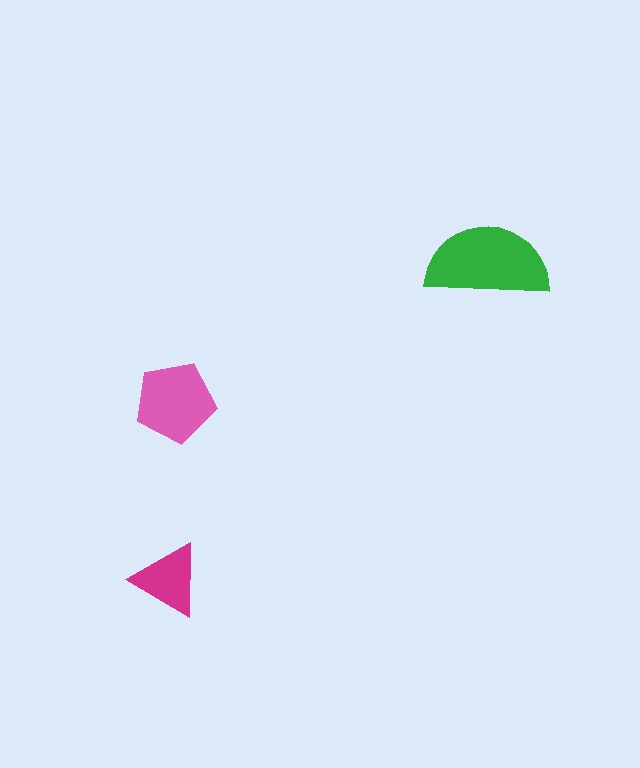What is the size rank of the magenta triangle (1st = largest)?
3rd.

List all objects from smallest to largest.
The magenta triangle, the pink pentagon, the green semicircle.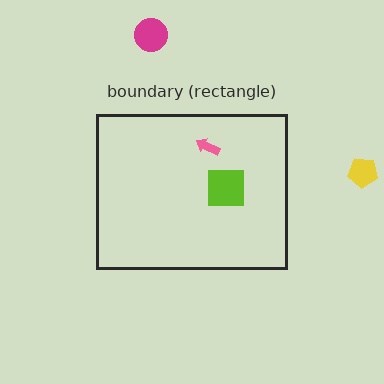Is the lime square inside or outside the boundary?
Inside.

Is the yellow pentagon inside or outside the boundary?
Outside.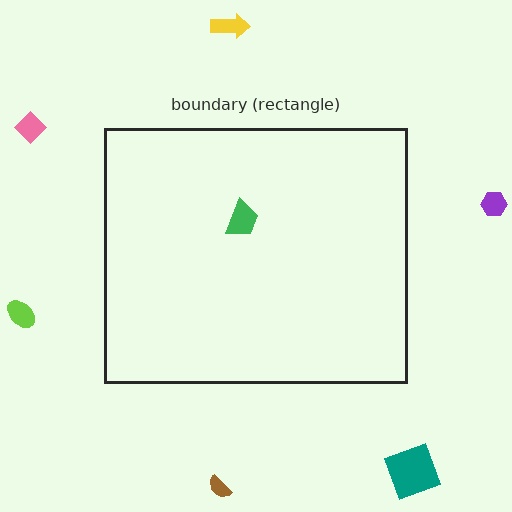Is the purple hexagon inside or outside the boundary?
Outside.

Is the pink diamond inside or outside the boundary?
Outside.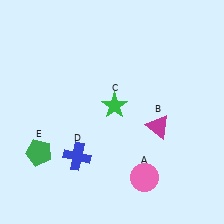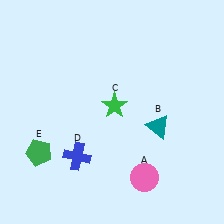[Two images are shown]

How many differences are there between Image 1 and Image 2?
There is 1 difference between the two images.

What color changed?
The triangle (B) changed from magenta in Image 1 to teal in Image 2.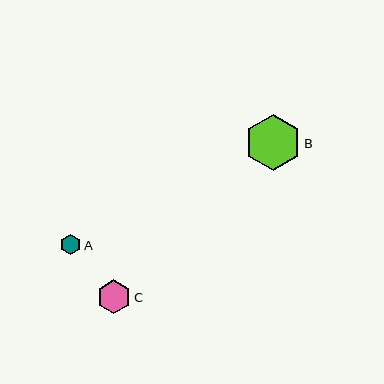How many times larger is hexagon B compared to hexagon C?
Hexagon B is approximately 1.6 times the size of hexagon C.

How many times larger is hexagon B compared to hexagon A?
Hexagon B is approximately 2.8 times the size of hexagon A.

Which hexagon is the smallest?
Hexagon A is the smallest with a size of approximately 20 pixels.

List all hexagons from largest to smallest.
From largest to smallest: B, C, A.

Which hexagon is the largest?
Hexagon B is the largest with a size of approximately 56 pixels.